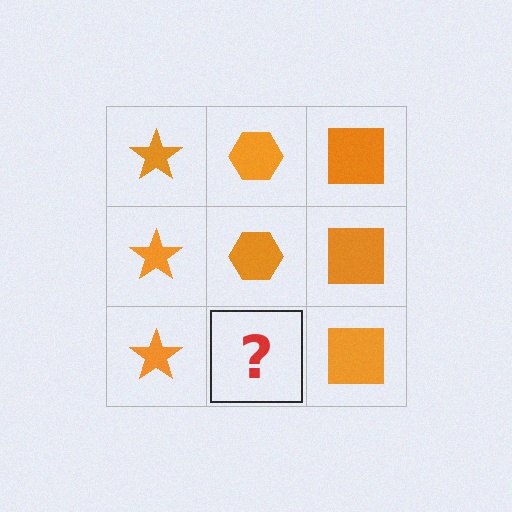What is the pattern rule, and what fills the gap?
The rule is that each column has a consistent shape. The gap should be filled with an orange hexagon.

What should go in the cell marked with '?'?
The missing cell should contain an orange hexagon.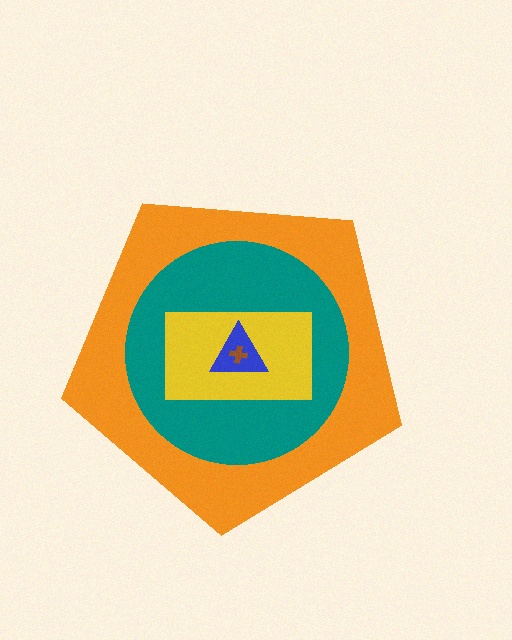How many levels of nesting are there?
5.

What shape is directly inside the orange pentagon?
The teal circle.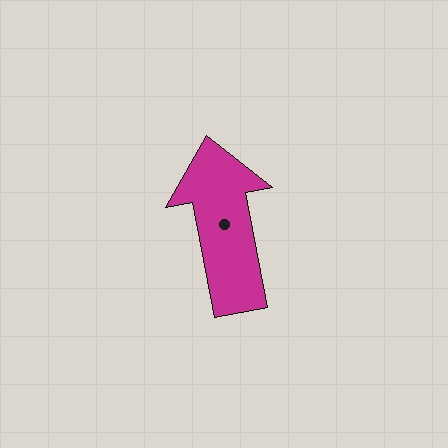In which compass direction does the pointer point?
North.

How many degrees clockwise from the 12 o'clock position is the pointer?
Approximately 349 degrees.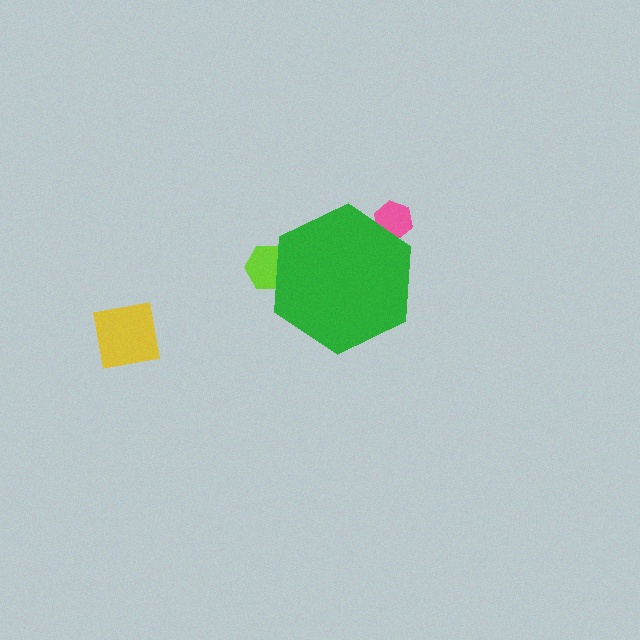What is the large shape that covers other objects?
A green hexagon.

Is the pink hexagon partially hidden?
Yes, the pink hexagon is partially hidden behind the green hexagon.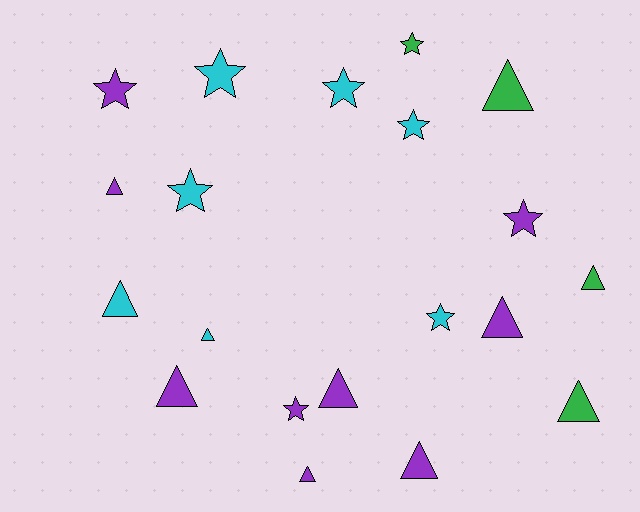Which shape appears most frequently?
Triangle, with 11 objects.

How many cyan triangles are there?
There are 2 cyan triangles.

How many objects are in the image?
There are 20 objects.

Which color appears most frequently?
Purple, with 9 objects.